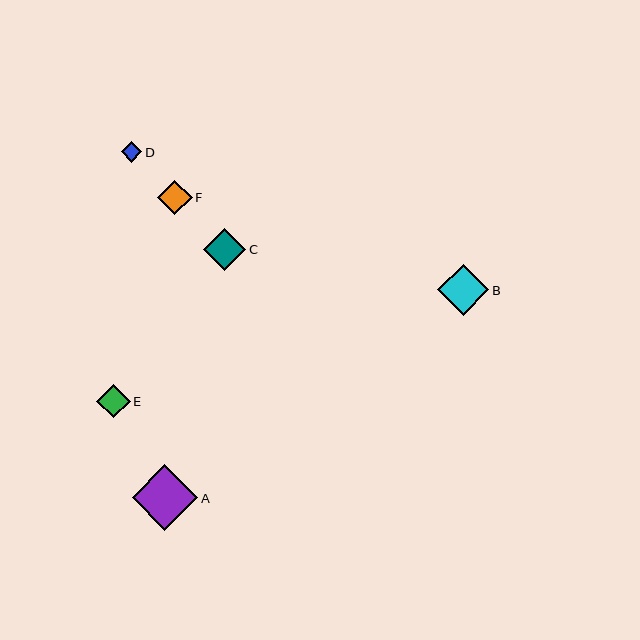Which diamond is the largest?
Diamond A is the largest with a size of approximately 66 pixels.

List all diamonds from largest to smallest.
From largest to smallest: A, B, C, F, E, D.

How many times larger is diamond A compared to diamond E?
Diamond A is approximately 1.9 times the size of diamond E.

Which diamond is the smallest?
Diamond D is the smallest with a size of approximately 21 pixels.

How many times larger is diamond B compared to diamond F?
Diamond B is approximately 1.5 times the size of diamond F.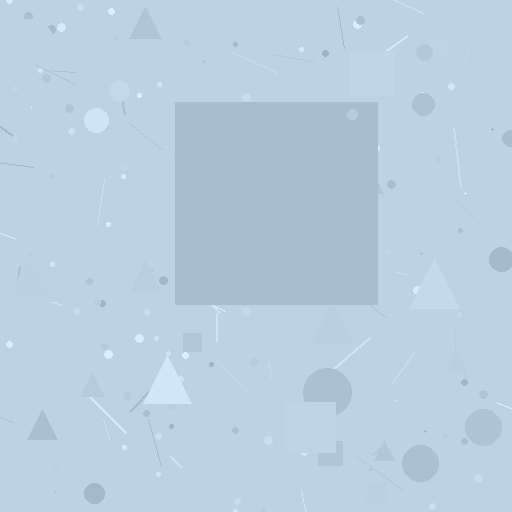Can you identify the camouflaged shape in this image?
The camouflaged shape is a square.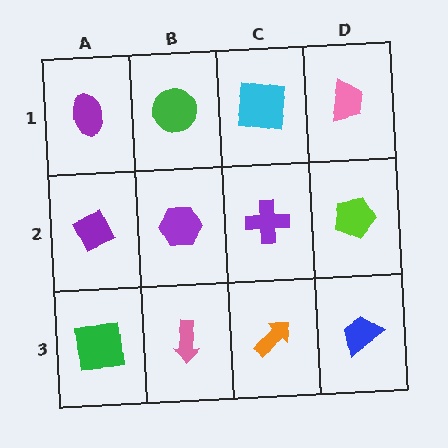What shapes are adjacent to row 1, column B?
A purple hexagon (row 2, column B), a purple ellipse (row 1, column A), a cyan square (row 1, column C).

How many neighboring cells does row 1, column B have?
3.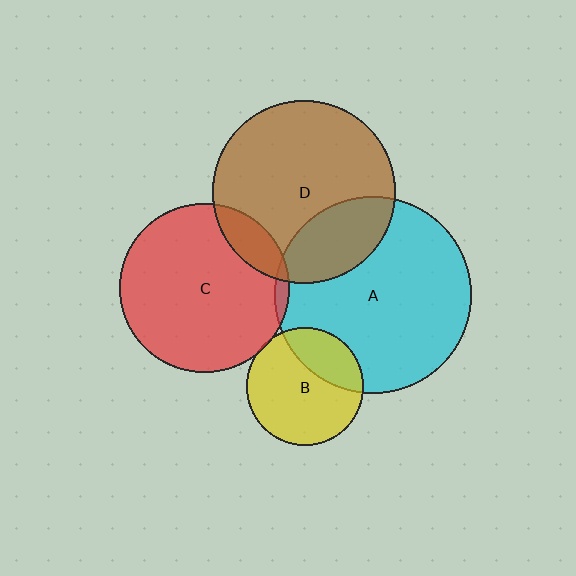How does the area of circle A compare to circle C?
Approximately 1.3 times.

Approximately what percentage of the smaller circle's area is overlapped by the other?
Approximately 30%.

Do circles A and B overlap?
Yes.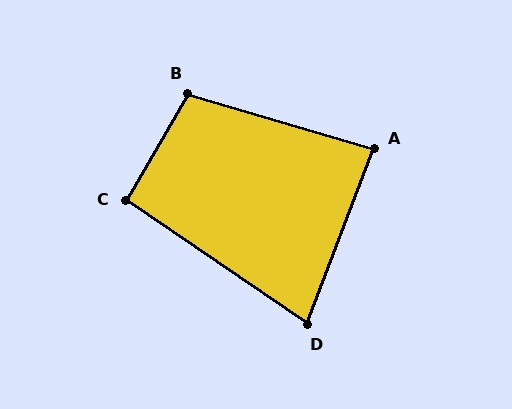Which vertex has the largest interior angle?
B, at approximately 103 degrees.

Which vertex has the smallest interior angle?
D, at approximately 77 degrees.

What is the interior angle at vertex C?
Approximately 94 degrees (approximately right).